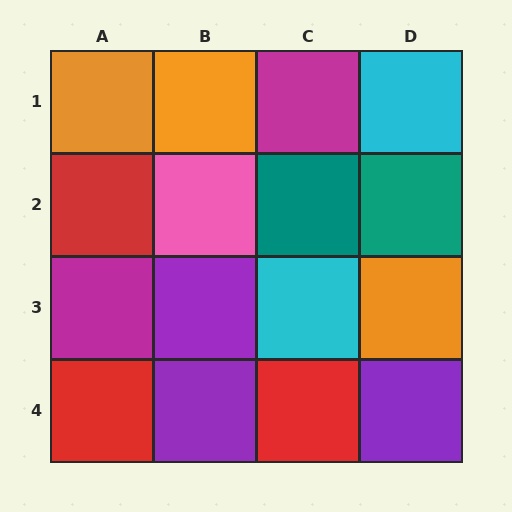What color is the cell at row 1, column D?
Cyan.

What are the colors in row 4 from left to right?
Red, purple, red, purple.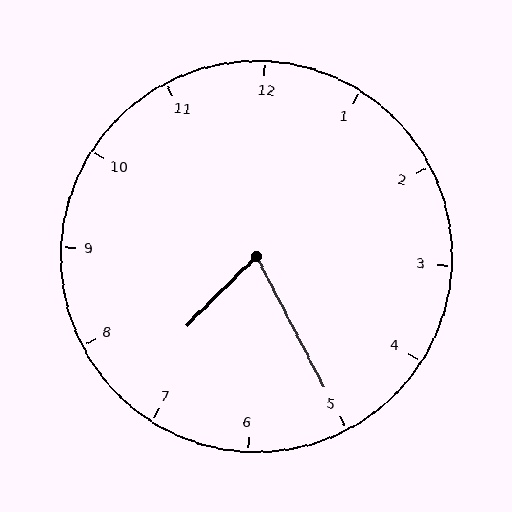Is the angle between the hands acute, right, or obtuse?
It is acute.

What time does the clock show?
7:25.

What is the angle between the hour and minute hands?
Approximately 72 degrees.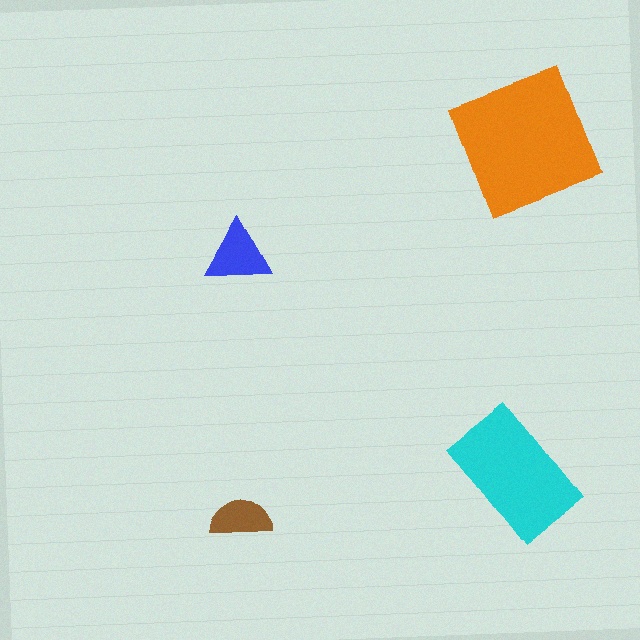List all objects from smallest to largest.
The brown semicircle, the blue triangle, the cyan rectangle, the orange square.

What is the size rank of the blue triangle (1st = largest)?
3rd.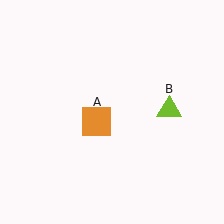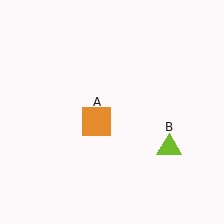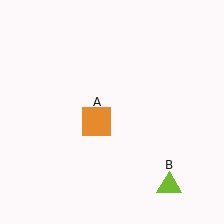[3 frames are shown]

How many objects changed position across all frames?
1 object changed position: lime triangle (object B).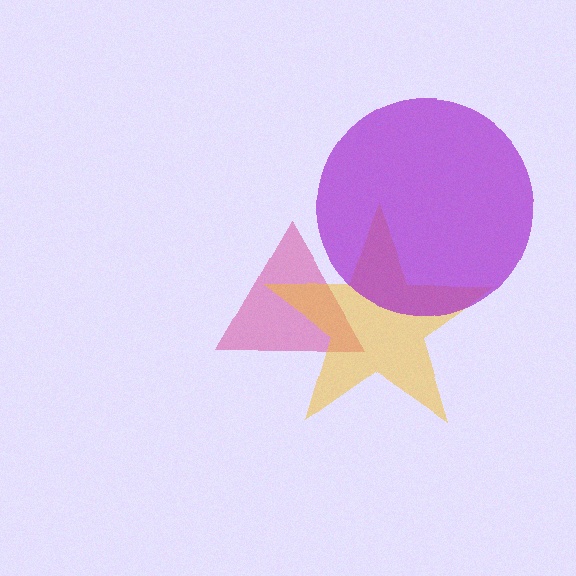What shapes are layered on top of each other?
The layered shapes are: a magenta triangle, a yellow star, a purple circle.